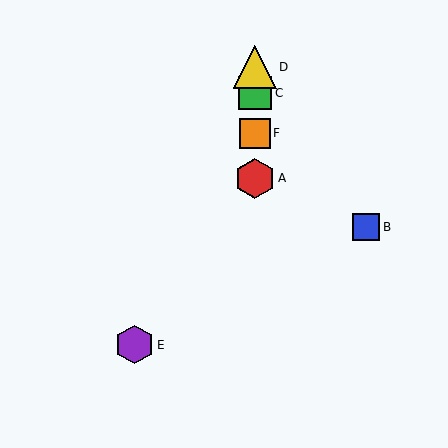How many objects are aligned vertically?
4 objects (A, C, D, F) are aligned vertically.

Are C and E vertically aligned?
No, C is at x≈255 and E is at x≈135.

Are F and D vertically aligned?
Yes, both are at x≈255.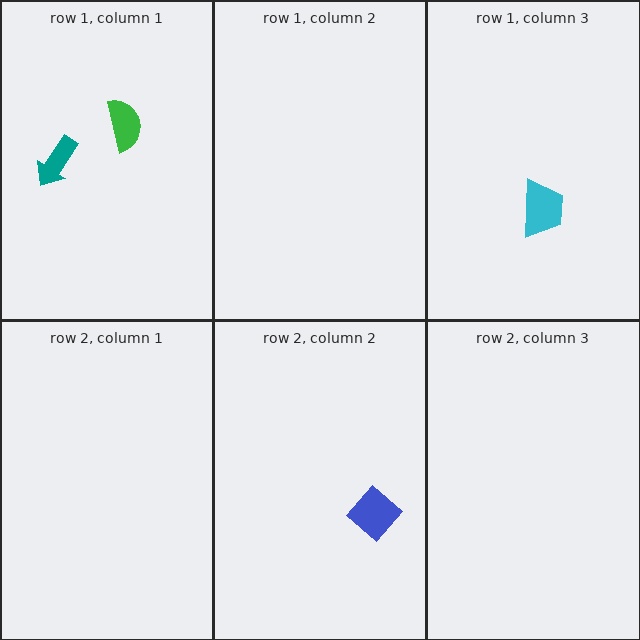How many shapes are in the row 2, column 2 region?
1.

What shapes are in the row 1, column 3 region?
The cyan trapezoid.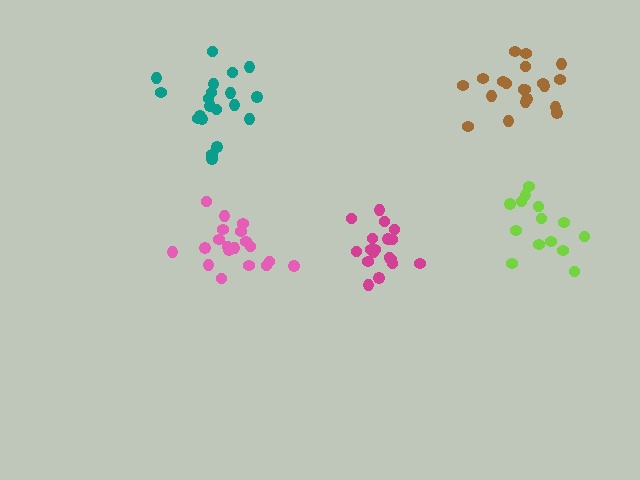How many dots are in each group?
Group 1: 18 dots, Group 2: 20 dots, Group 3: 14 dots, Group 4: 20 dots, Group 5: 19 dots (91 total).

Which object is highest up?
The brown cluster is topmost.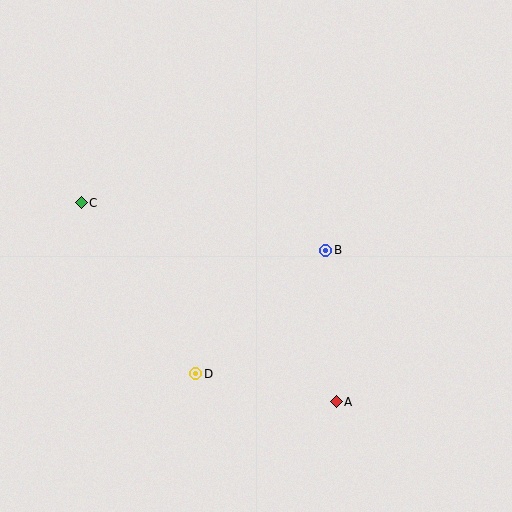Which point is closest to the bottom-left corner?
Point D is closest to the bottom-left corner.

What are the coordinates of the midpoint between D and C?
The midpoint between D and C is at (139, 288).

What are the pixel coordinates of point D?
Point D is at (196, 374).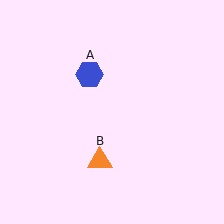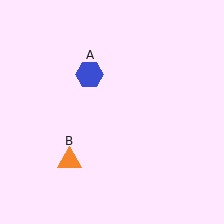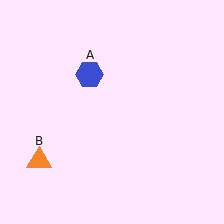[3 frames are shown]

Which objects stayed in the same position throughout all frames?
Blue hexagon (object A) remained stationary.